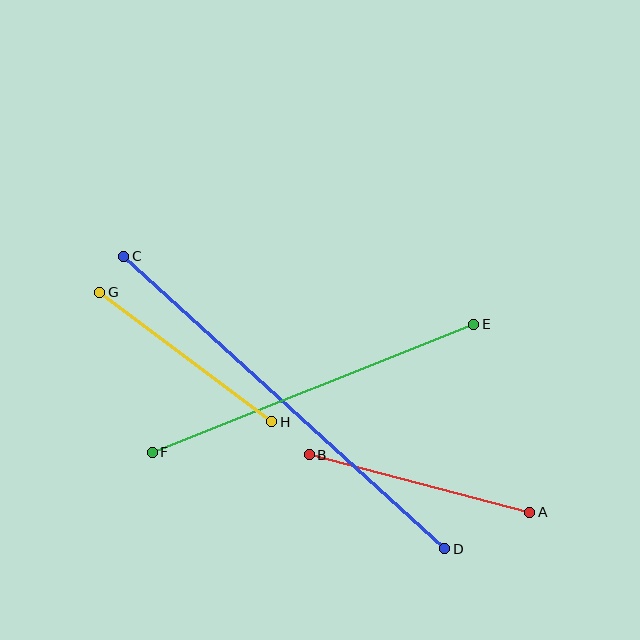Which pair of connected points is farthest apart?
Points C and D are farthest apart.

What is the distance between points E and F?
The distance is approximately 346 pixels.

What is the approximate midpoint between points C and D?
The midpoint is at approximately (284, 402) pixels.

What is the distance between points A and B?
The distance is approximately 228 pixels.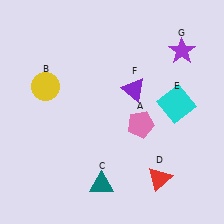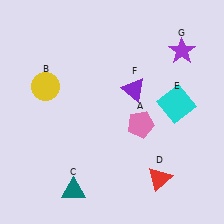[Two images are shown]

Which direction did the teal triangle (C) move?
The teal triangle (C) moved left.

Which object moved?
The teal triangle (C) moved left.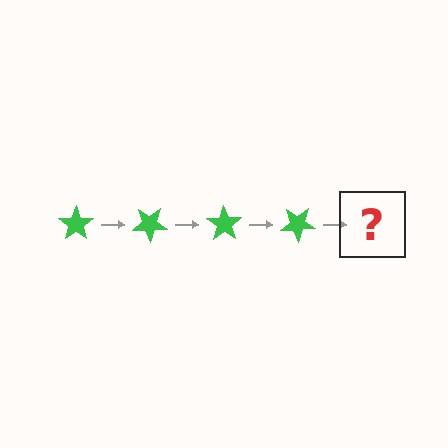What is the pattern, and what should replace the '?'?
The pattern is that the star rotates 35 degrees each step. The '?' should be a green star rotated 140 degrees.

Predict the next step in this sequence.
The next step is a green star rotated 140 degrees.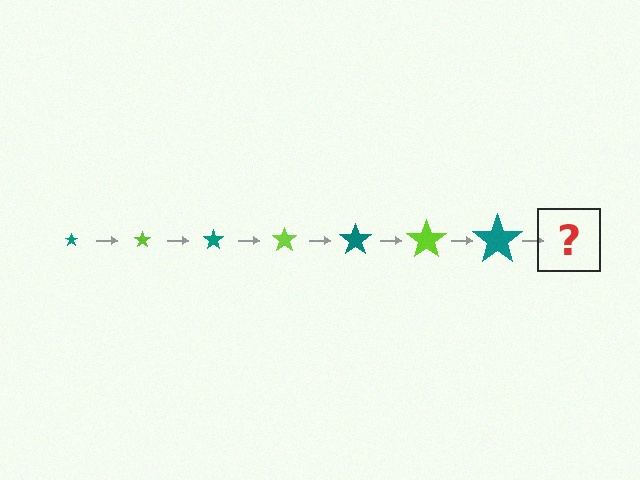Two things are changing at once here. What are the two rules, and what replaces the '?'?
The two rules are that the star grows larger each step and the color cycles through teal and lime. The '?' should be a lime star, larger than the previous one.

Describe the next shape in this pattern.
It should be a lime star, larger than the previous one.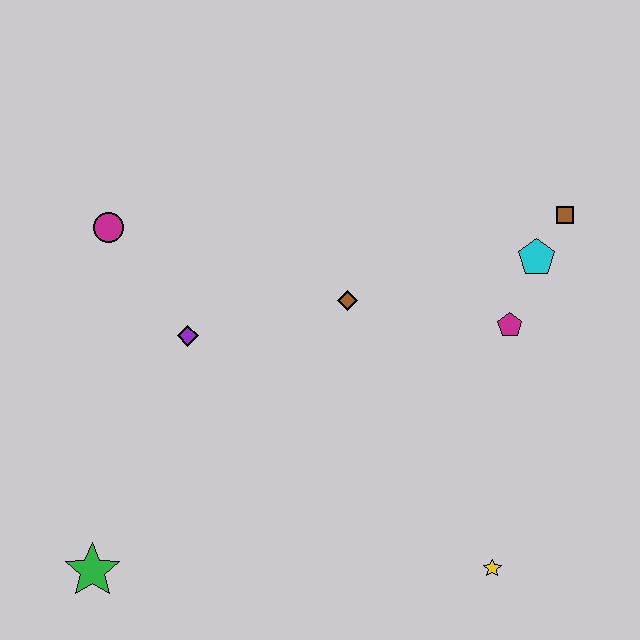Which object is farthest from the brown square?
The green star is farthest from the brown square.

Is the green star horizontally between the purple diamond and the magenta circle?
No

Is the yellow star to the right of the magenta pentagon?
No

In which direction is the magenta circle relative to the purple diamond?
The magenta circle is above the purple diamond.